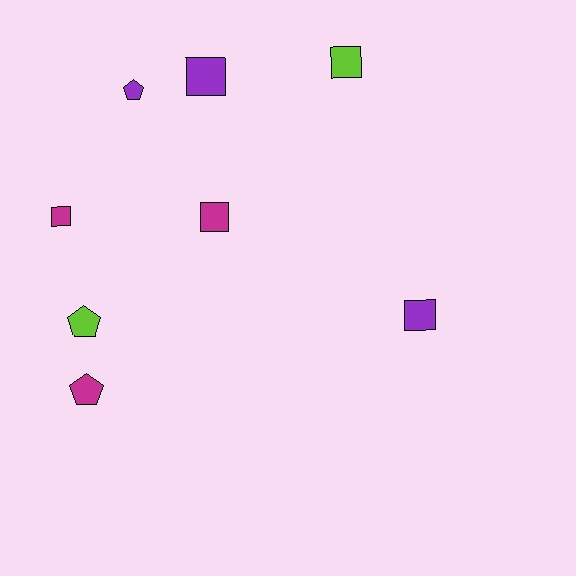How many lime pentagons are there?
There is 1 lime pentagon.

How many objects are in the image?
There are 8 objects.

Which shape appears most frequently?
Square, with 5 objects.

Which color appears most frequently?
Purple, with 3 objects.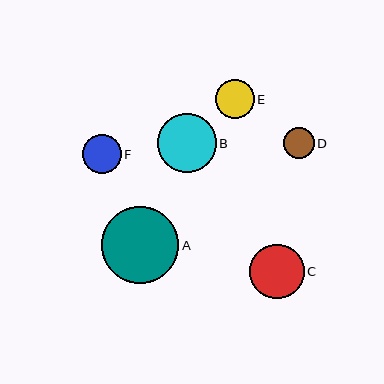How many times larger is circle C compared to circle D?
Circle C is approximately 1.8 times the size of circle D.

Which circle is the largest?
Circle A is the largest with a size of approximately 77 pixels.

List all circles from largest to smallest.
From largest to smallest: A, B, C, E, F, D.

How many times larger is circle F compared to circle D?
Circle F is approximately 1.2 times the size of circle D.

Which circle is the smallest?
Circle D is the smallest with a size of approximately 31 pixels.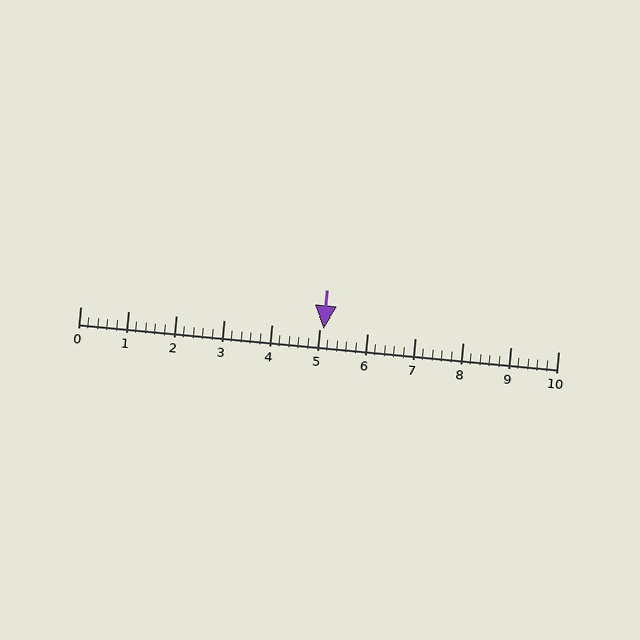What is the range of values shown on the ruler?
The ruler shows values from 0 to 10.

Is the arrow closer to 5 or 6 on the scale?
The arrow is closer to 5.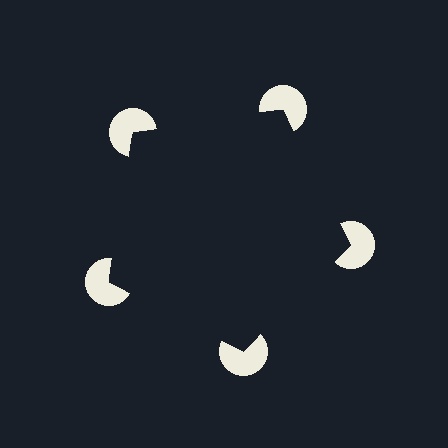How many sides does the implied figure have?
5 sides.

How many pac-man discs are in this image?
There are 5 — one at each vertex of the illusory pentagon.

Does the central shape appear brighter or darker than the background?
It typically appears slightly darker than the background, even though no actual brightness change is drawn.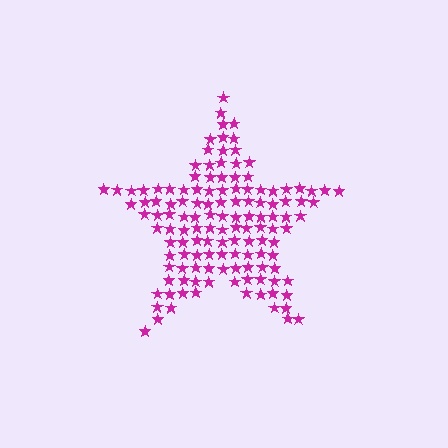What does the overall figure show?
The overall figure shows a star.